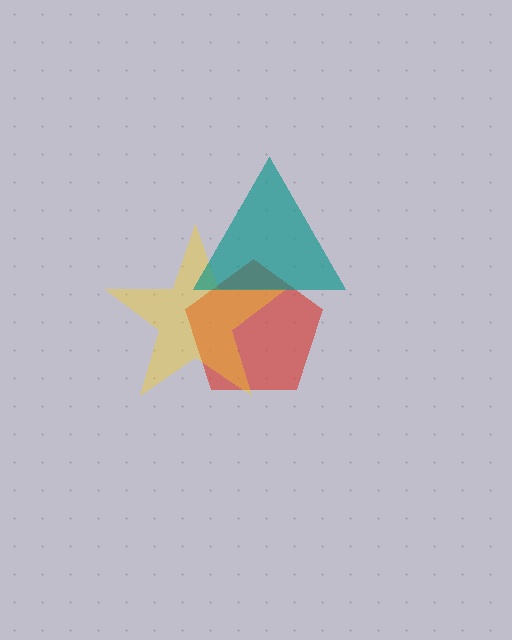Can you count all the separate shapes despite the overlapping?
Yes, there are 3 separate shapes.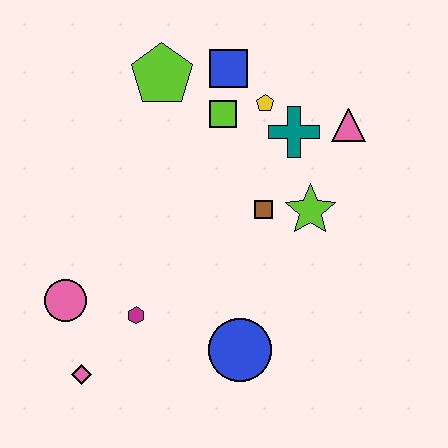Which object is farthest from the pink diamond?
The pink triangle is farthest from the pink diamond.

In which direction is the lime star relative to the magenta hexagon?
The lime star is to the right of the magenta hexagon.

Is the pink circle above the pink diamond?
Yes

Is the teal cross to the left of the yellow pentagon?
No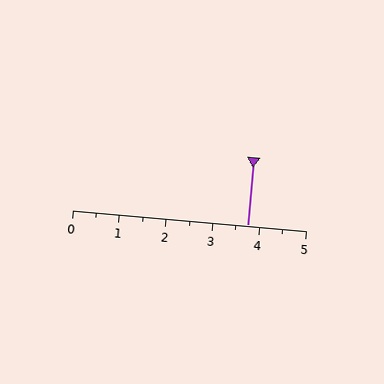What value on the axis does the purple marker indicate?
The marker indicates approximately 3.8.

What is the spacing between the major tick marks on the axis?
The major ticks are spaced 1 apart.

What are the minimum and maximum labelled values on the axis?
The axis runs from 0 to 5.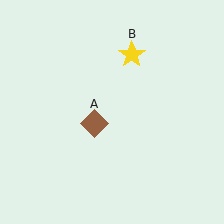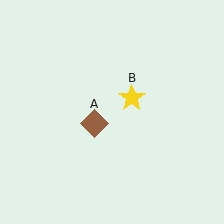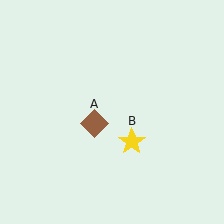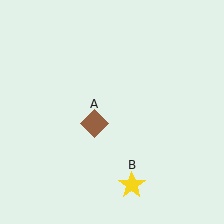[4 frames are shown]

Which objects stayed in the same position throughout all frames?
Brown diamond (object A) remained stationary.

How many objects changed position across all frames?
1 object changed position: yellow star (object B).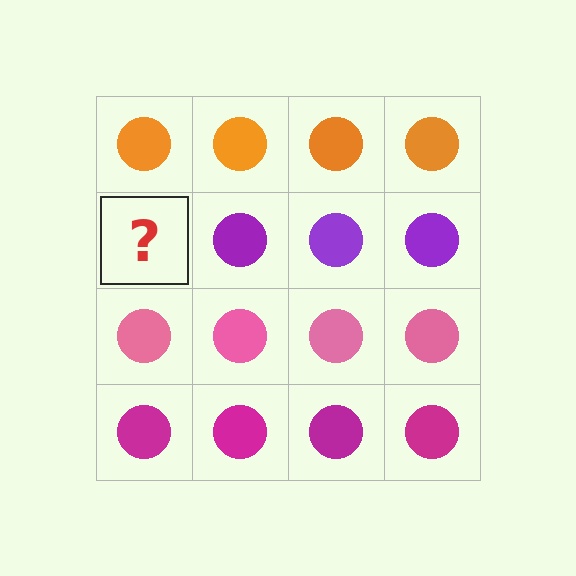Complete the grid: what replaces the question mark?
The question mark should be replaced with a purple circle.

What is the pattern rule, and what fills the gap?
The rule is that each row has a consistent color. The gap should be filled with a purple circle.